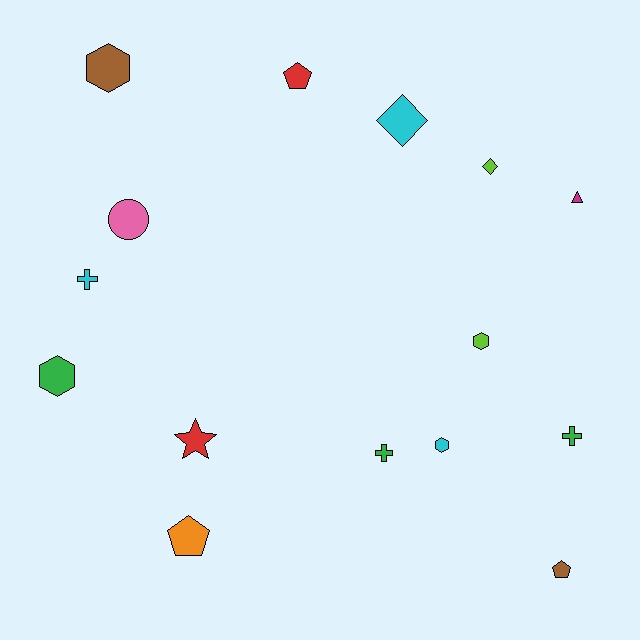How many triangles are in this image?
There is 1 triangle.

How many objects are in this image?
There are 15 objects.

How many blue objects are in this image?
There are no blue objects.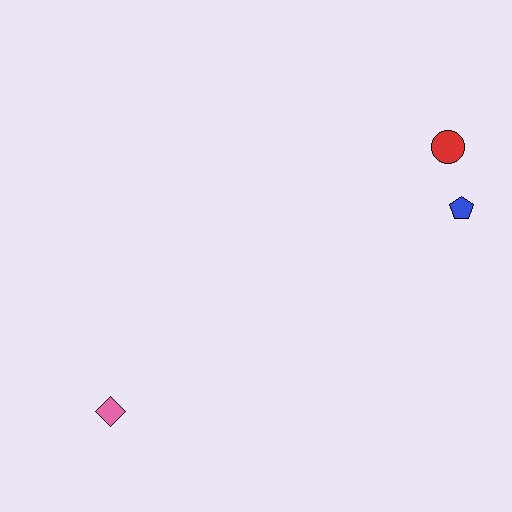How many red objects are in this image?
There is 1 red object.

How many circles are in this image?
There is 1 circle.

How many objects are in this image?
There are 3 objects.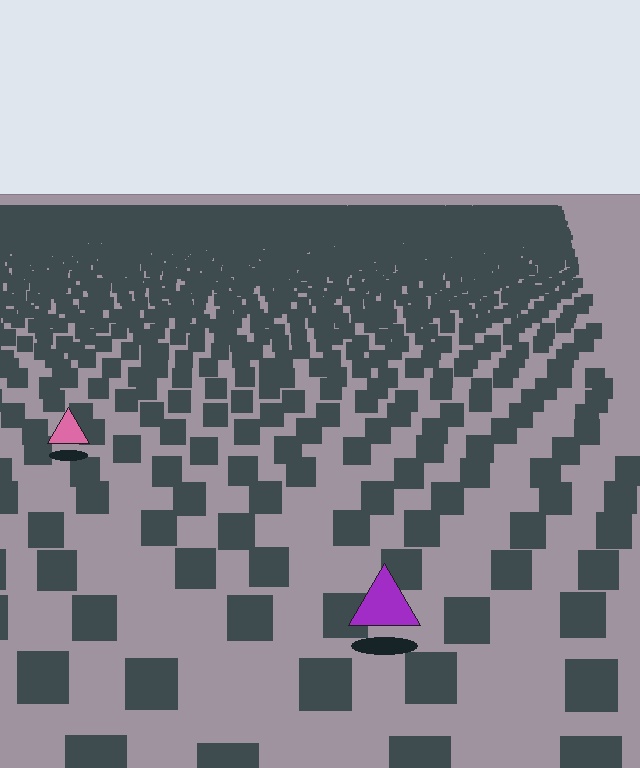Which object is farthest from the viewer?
The pink triangle is farthest from the viewer. It appears smaller and the ground texture around it is denser.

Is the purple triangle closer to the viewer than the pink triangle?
Yes. The purple triangle is closer — you can tell from the texture gradient: the ground texture is coarser near it.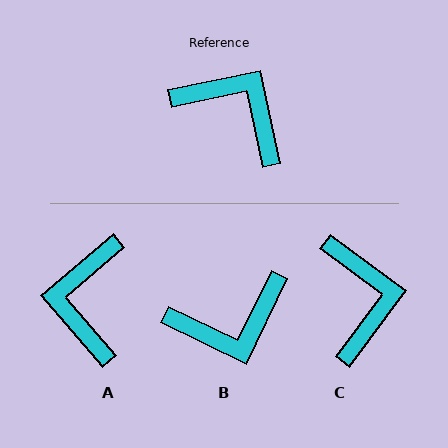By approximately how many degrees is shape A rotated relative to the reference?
Approximately 119 degrees counter-clockwise.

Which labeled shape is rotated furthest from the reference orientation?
B, about 127 degrees away.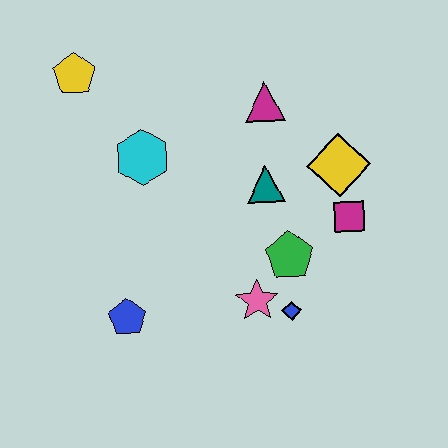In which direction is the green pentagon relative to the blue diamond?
The green pentagon is above the blue diamond.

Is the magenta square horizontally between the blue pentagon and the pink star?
No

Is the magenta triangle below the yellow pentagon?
Yes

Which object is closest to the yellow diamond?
The magenta square is closest to the yellow diamond.